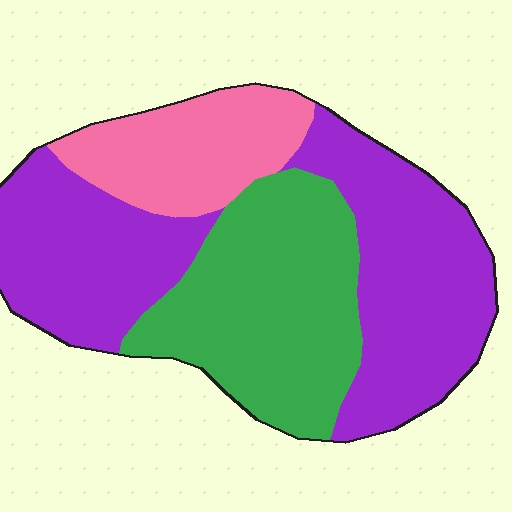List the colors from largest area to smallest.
From largest to smallest: purple, green, pink.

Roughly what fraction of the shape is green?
Green takes up about one third (1/3) of the shape.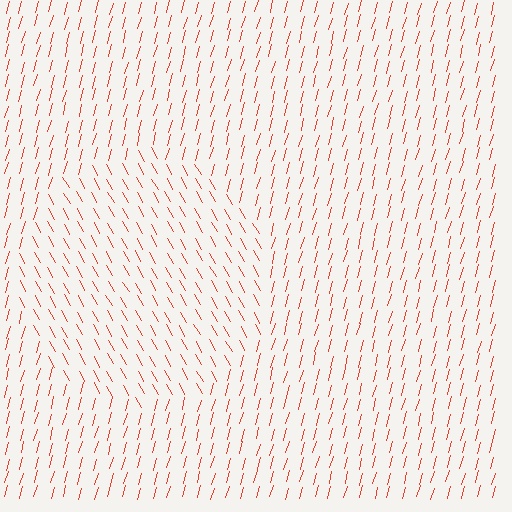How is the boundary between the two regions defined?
The boundary is defined purely by a change in line orientation (approximately 45 degrees difference). All lines are the same color and thickness.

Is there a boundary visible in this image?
Yes, there is a texture boundary formed by a change in line orientation.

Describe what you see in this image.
The image is filled with small red line segments. A circle region in the image has lines oriented differently from the surrounding lines, creating a visible texture boundary.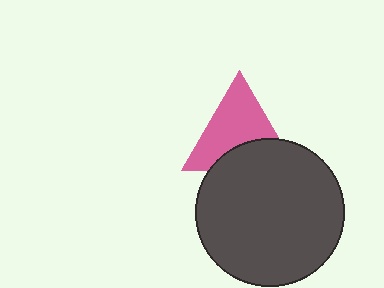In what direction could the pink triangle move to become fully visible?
The pink triangle could move up. That would shift it out from behind the dark gray circle entirely.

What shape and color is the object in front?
The object in front is a dark gray circle.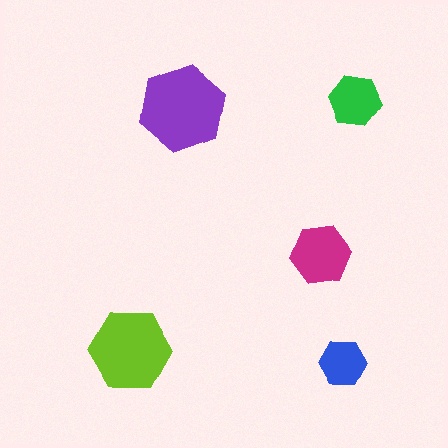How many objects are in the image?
There are 5 objects in the image.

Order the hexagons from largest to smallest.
the purple one, the lime one, the magenta one, the green one, the blue one.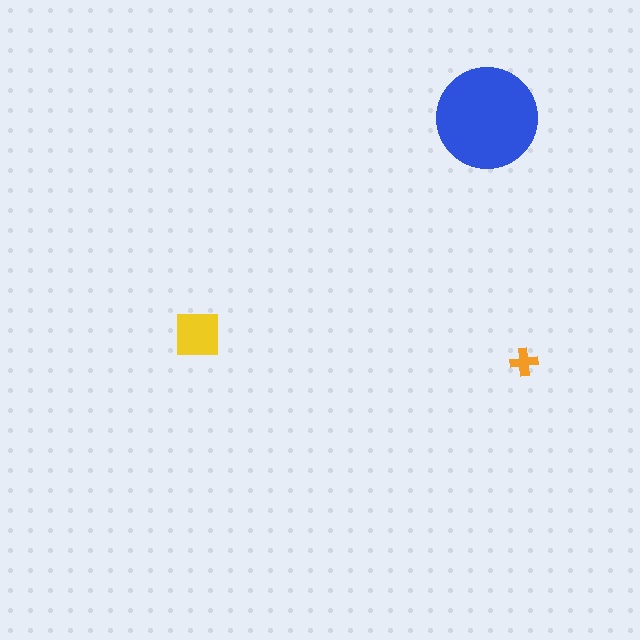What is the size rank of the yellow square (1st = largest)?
2nd.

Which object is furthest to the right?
The orange cross is rightmost.